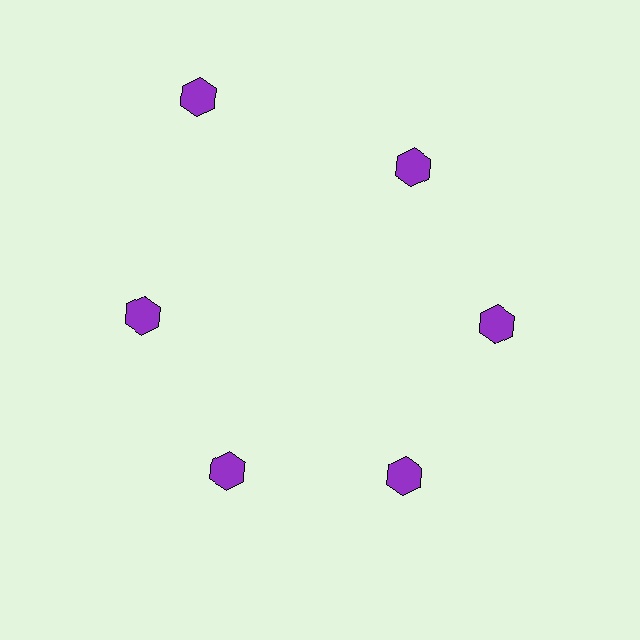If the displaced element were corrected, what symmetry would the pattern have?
It would have 6-fold rotational symmetry — the pattern would map onto itself every 60 degrees.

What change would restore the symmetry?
The symmetry would be restored by moving it inward, back onto the ring so that all 6 hexagons sit at equal angles and equal distance from the center.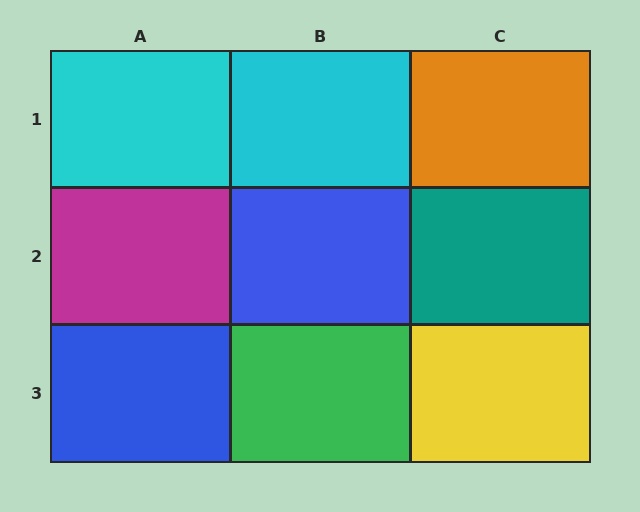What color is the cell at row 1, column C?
Orange.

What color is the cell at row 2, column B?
Blue.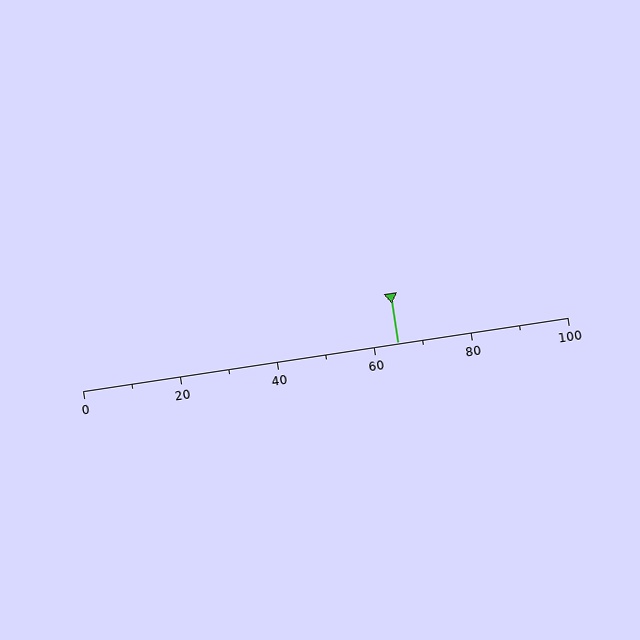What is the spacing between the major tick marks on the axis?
The major ticks are spaced 20 apart.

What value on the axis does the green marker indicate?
The marker indicates approximately 65.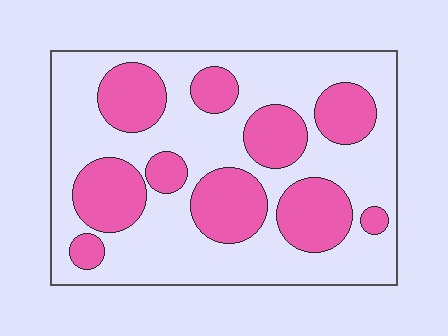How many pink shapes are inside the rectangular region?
10.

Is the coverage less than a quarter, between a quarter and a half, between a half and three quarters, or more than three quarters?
Between a quarter and a half.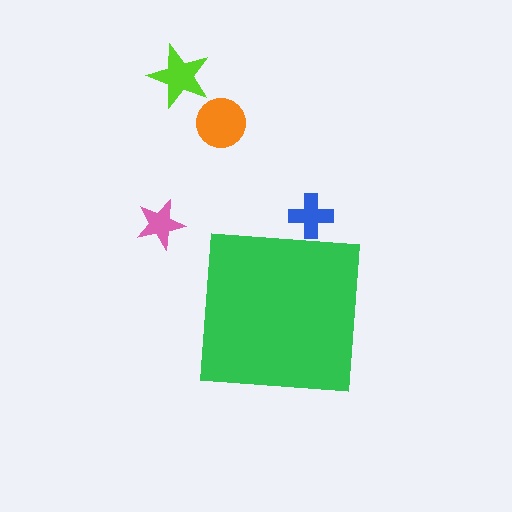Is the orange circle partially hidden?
No, the orange circle is fully visible.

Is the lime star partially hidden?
No, the lime star is fully visible.